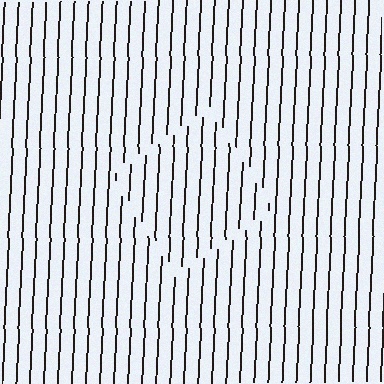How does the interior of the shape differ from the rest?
The interior of the shape contains the same grating, shifted by half a period — the contour is defined by the phase discontinuity where line-ends from the inner and outer gratings abut.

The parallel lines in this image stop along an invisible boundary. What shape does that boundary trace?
An illusory square. The interior of the shape contains the same grating, shifted by half a period — the contour is defined by the phase discontinuity where line-ends from the inner and outer gratings abut.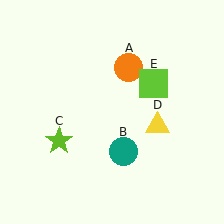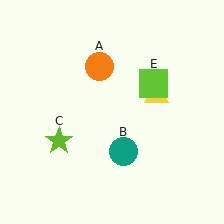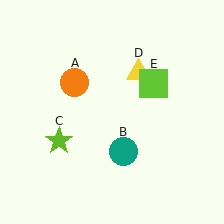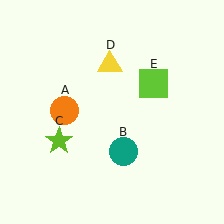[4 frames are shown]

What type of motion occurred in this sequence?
The orange circle (object A), yellow triangle (object D) rotated counterclockwise around the center of the scene.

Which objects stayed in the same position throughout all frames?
Teal circle (object B) and lime star (object C) and lime square (object E) remained stationary.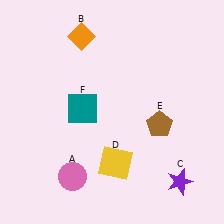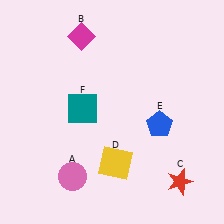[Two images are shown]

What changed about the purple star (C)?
In Image 1, C is purple. In Image 2, it changed to red.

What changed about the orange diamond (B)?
In Image 1, B is orange. In Image 2, it changed to magenta.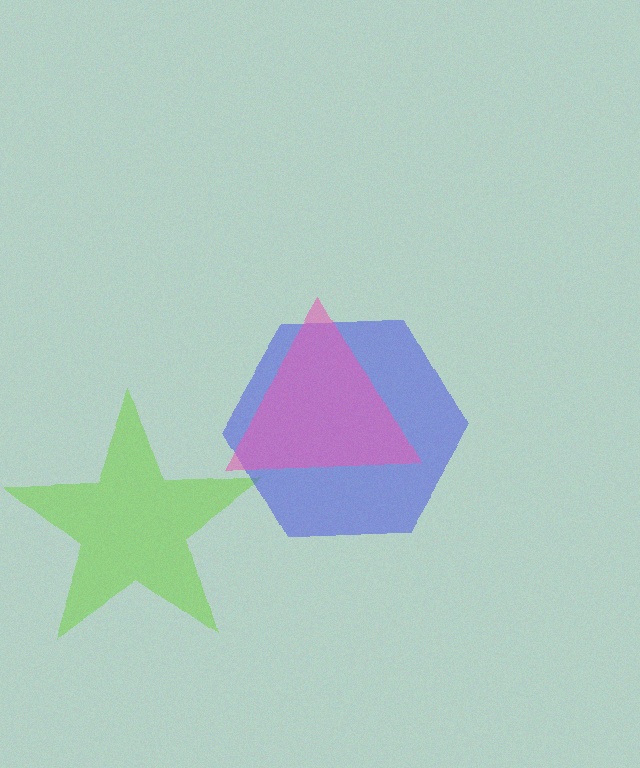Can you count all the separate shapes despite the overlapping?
Yes, there are 3 separate shapes.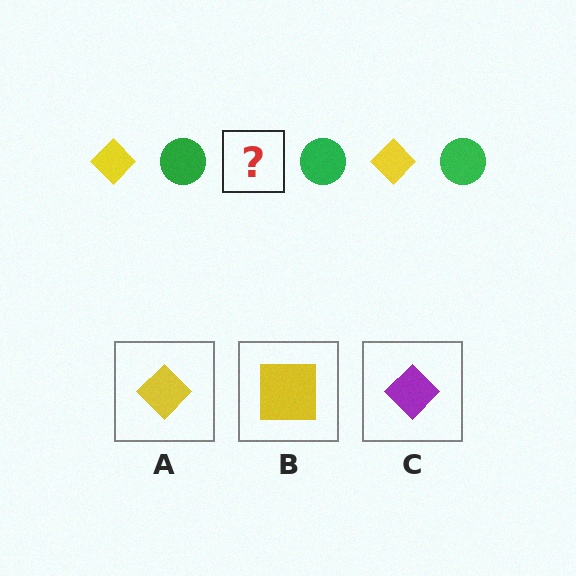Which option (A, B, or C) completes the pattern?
A.